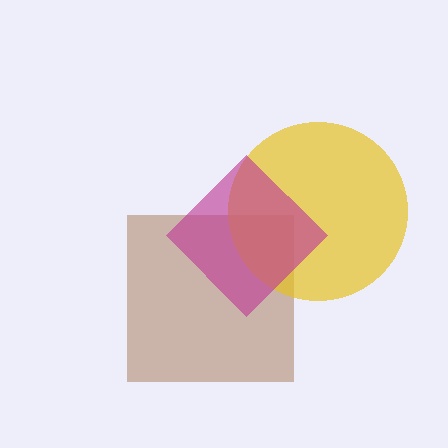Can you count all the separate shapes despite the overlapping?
Yes, there are 3 separate shapes.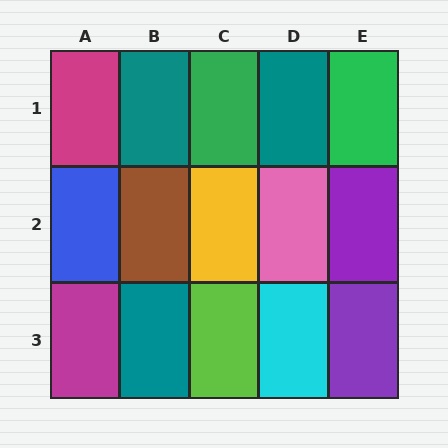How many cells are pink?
1 cell is pink.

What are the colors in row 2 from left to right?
Blue, brown, yellow, pink, purple.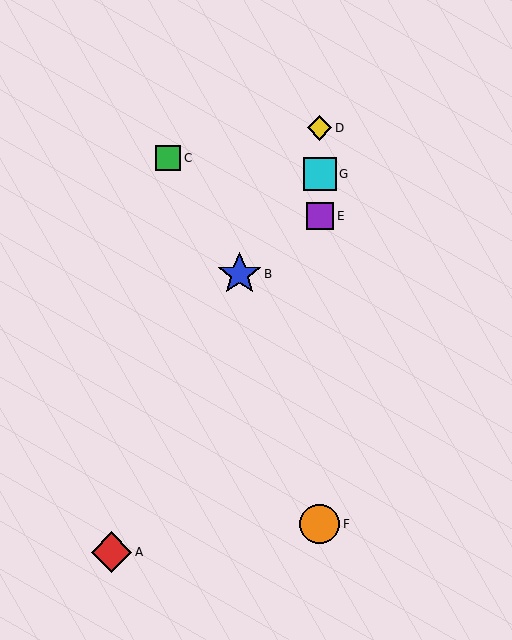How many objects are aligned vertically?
4 objects (D, E, F, G) are aligned vertically.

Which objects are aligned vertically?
Objects D, E, F, G are aligned vertically.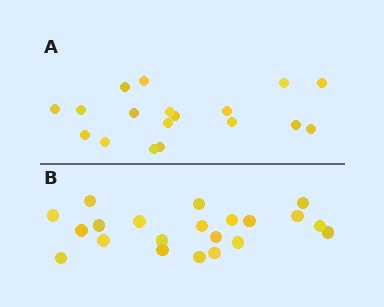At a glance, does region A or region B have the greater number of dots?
Region B (the bottom region) has more dots.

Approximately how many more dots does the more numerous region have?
Region B has just a few more — roughly 2 or 3 more dots than region A.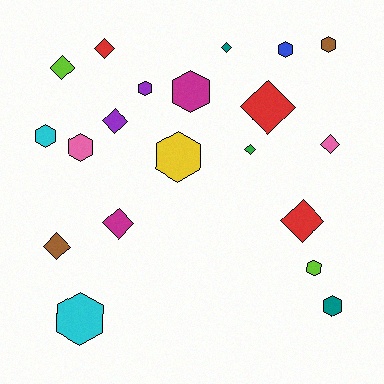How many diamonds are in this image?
There are 10 diamonds.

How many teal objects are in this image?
There are 2 teal objects.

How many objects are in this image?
There are 20 objects.